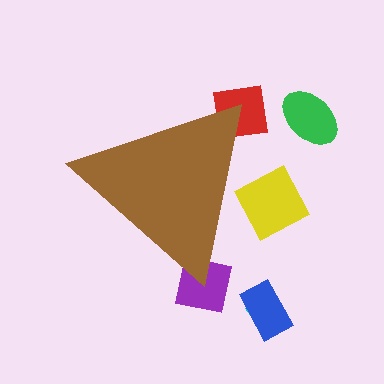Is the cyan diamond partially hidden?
No, the cyan diamond is fully visible.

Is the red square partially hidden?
Yes, the red square is partially hidden behind the brown triangle.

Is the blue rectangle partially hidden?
No, the blue rectangle is fully visible.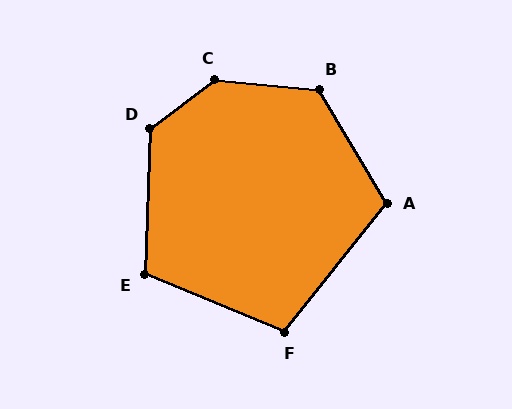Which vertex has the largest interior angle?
C, at approximately 138 degrees.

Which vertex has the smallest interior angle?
F, at approximately 106 degrees.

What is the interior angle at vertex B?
Approximately 126 degrees (obtuse).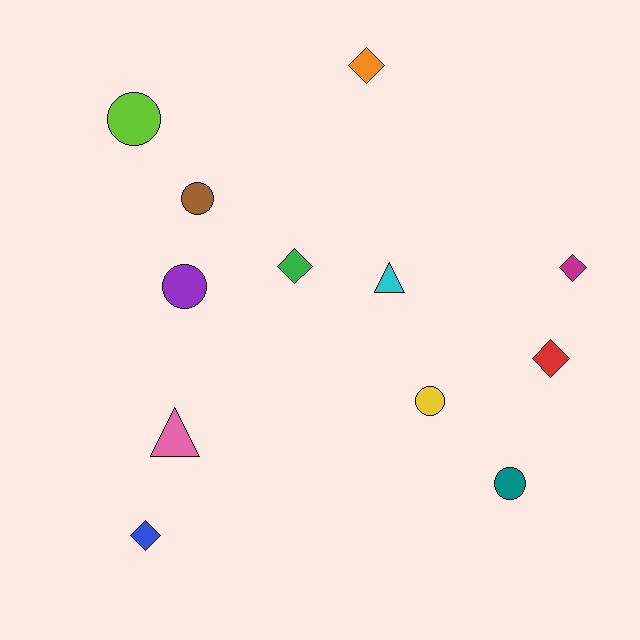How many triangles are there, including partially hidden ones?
There are 2 triangles.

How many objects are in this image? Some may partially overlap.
There are 12 objects.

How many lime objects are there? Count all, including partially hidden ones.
There is 1 lime object.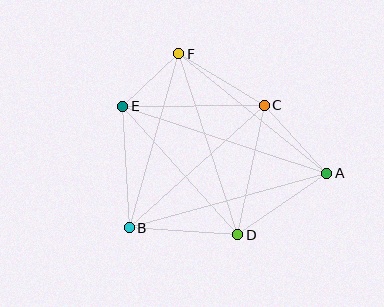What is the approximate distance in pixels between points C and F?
The distance between C and F is approximately 100 pixels.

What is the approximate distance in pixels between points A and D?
The distance between A and D is approximately 108 pixels.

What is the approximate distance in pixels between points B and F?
The distance between B and F is approximately 181 pixels.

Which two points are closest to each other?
Points E and F are closest to each other.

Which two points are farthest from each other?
Points A and E are farthest from each other.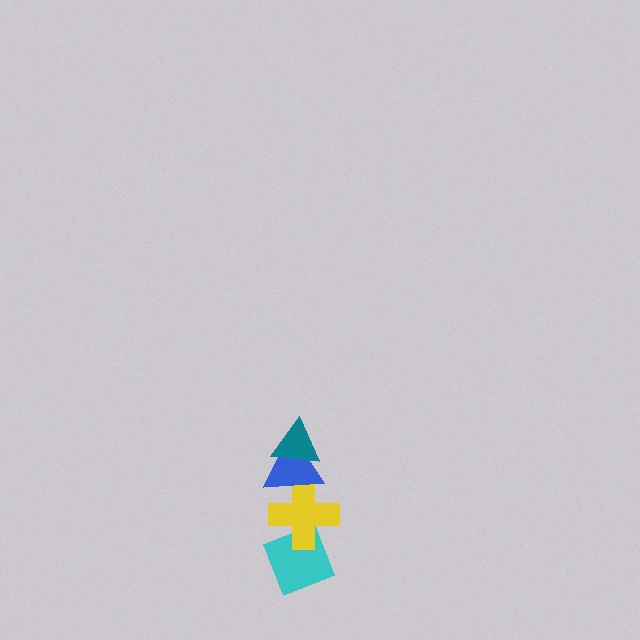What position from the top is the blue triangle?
The blue triangle is 2nd from the top.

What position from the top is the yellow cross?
The yellow cross is 3rd from the top.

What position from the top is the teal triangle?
The teal triangle is 1st from the top.